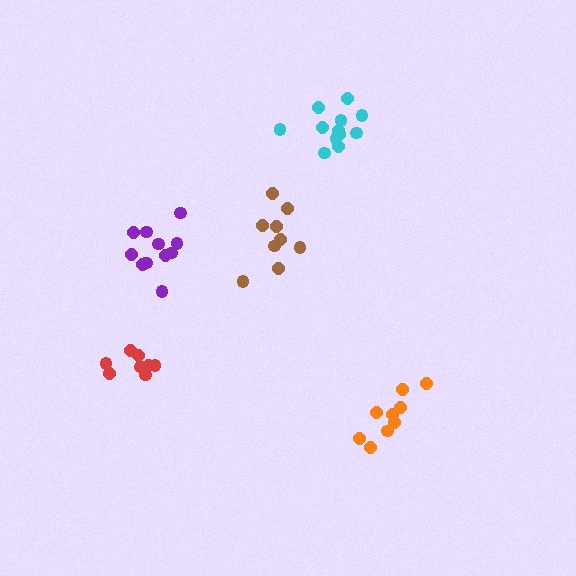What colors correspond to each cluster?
The clusters are colored: brown, purple, red, cyan, orange.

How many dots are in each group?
Group 1: 9 dots, Group 2: 12 dots, Group 3: 9 dots, Group 4: 12 dots, Group 5: 9 dots (51 total).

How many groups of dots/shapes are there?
There are 5 groups.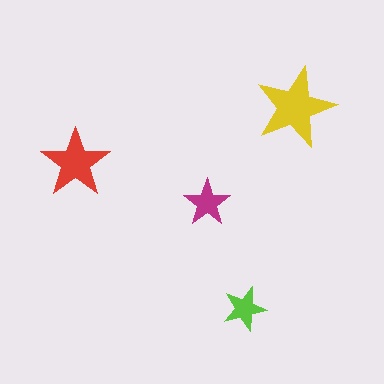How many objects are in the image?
There are 4 objects in the image.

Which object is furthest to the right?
The yellow star is rightmost.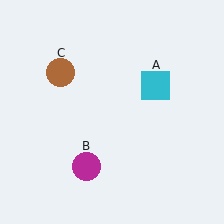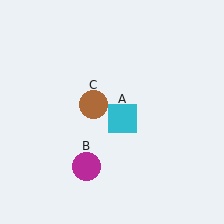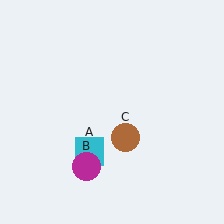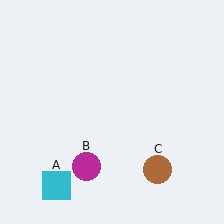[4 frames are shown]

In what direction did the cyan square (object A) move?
The cyan square (object A) moved down and to the left.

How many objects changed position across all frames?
2 objects changed position: cyan square (object A), brown circle (object C).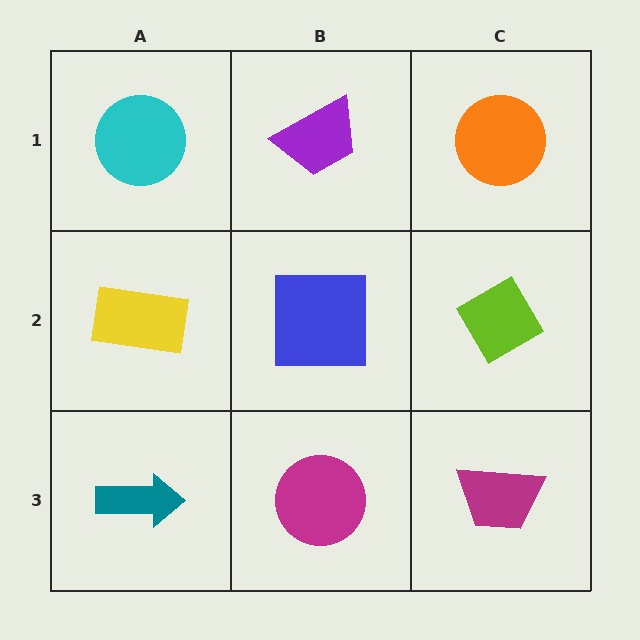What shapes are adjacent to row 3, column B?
A blue square (row 2, column B), a teal arrow (row 3, column A), a magenta trapezoid (row 3, column C).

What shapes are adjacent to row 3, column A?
A yellow rectangle (row 2, column A), a magenta circle (row 3, column B).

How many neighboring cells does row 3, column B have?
3.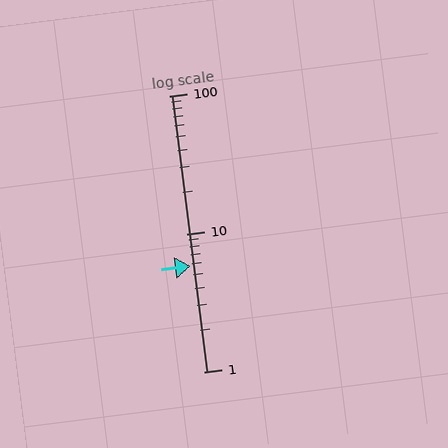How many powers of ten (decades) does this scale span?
The scale spans 2 decades, from 1 to 100.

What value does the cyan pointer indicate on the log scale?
The pointer indicates approximately 5.8.